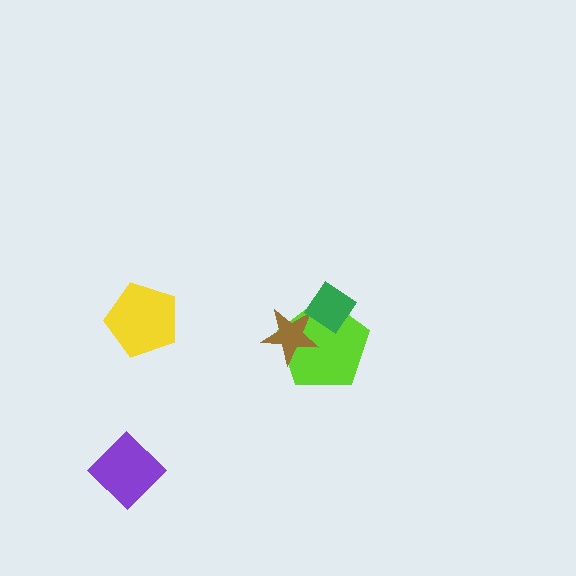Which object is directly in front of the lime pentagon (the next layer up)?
The brown star is directly in front of the lime pentagon.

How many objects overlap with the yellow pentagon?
0 objects overlap with the yellow pentagon.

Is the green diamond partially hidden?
No, no other shape covers it.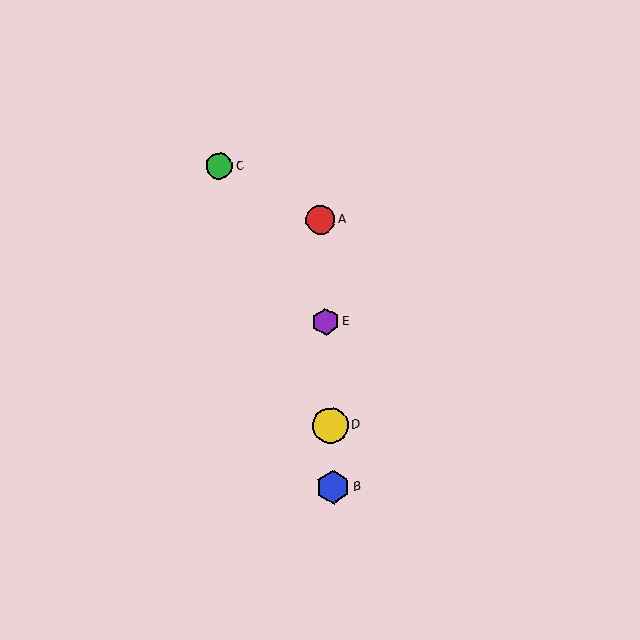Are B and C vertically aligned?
No, B is at x≈333 and C is at x≈219.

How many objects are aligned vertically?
4 objects (A, B, D, E) are aligned vertically.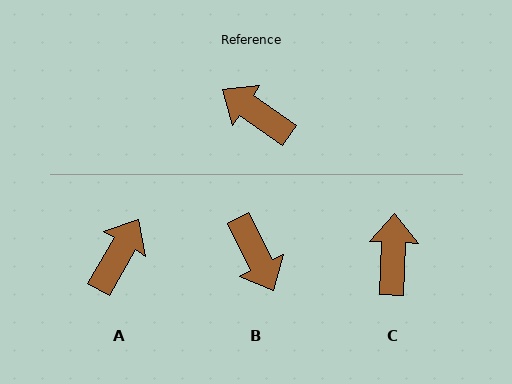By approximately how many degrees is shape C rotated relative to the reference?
Approximately 57 degrees clockwise.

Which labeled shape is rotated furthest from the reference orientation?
B, about 151 degrees away.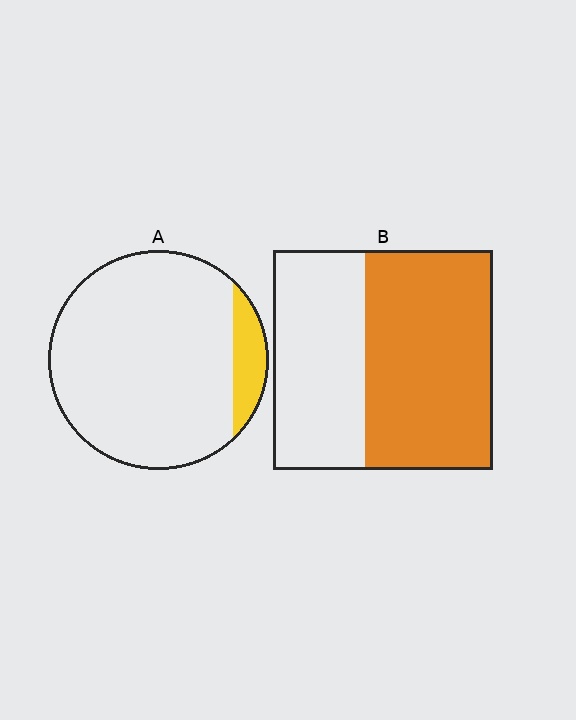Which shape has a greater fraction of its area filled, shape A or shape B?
Shape B.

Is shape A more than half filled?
No.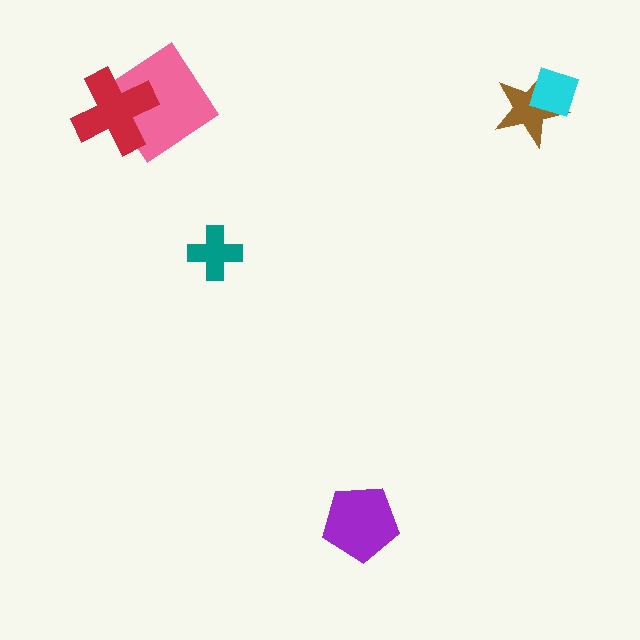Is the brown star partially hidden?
Yes, it is partially covered by another shape.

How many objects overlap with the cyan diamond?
1 object overlaps with the cyan diamond.